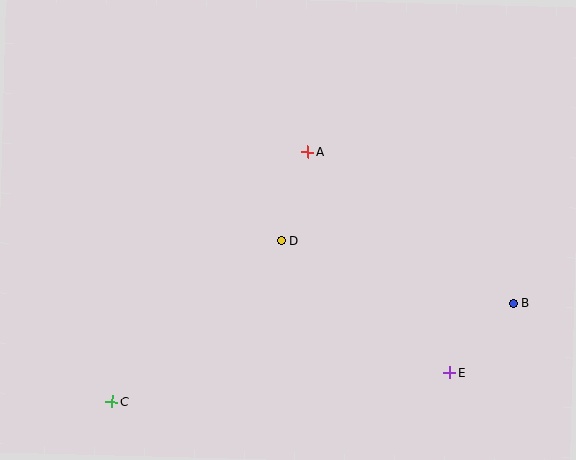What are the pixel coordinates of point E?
Point E is at (450, 372).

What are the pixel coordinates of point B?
Point B is at (514, 303).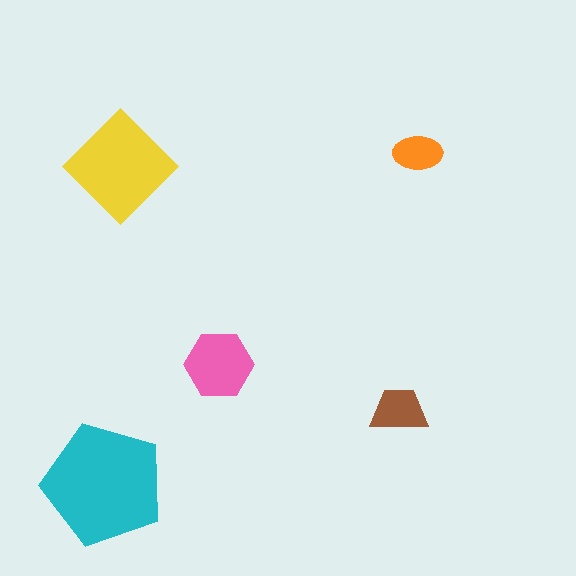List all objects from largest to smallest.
The cyan pentagon, the yellow diamond, the pink hexagon, the brown trapezoid, the orange ellipse.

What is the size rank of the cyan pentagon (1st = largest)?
1st.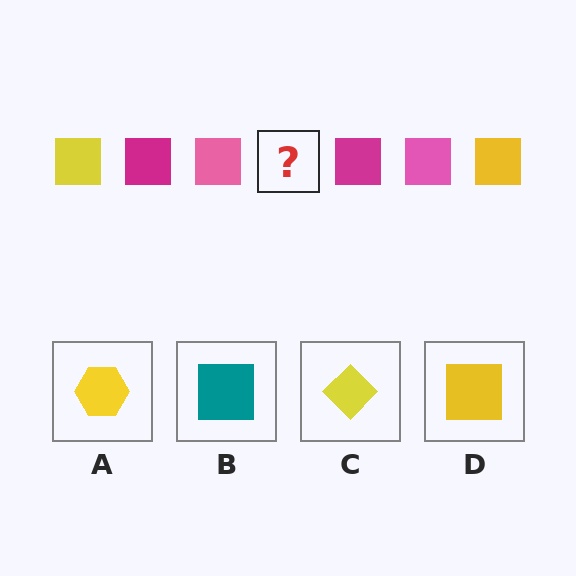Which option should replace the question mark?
Option D.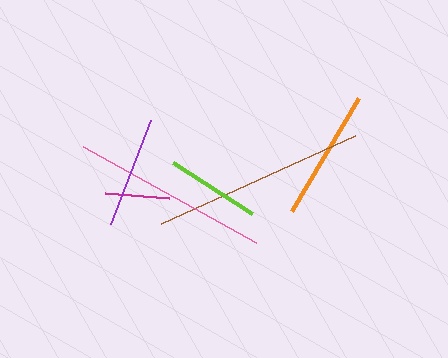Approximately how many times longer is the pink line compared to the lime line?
The pink line is approximately 2.1 times the length of the lime line.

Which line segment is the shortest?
The magenta line is the shortest at approximately 64 pixels.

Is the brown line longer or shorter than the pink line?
The brown line is longer than the pink line.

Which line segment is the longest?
The brown line is the longest at approximately 213 pixels.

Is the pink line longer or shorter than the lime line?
The pink line is longer than the lime line.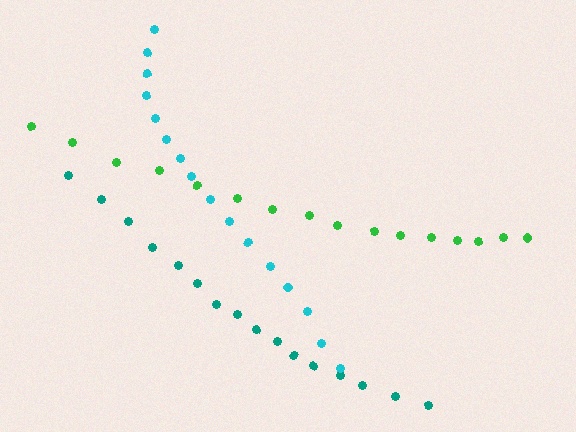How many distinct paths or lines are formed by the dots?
There are 3 distinct paths.